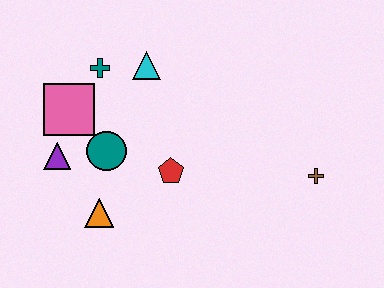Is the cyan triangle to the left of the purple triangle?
No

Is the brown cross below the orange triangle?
No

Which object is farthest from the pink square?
The brown cross is farthest from the pink square.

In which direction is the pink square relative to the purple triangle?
The pink square is above the purple triangle.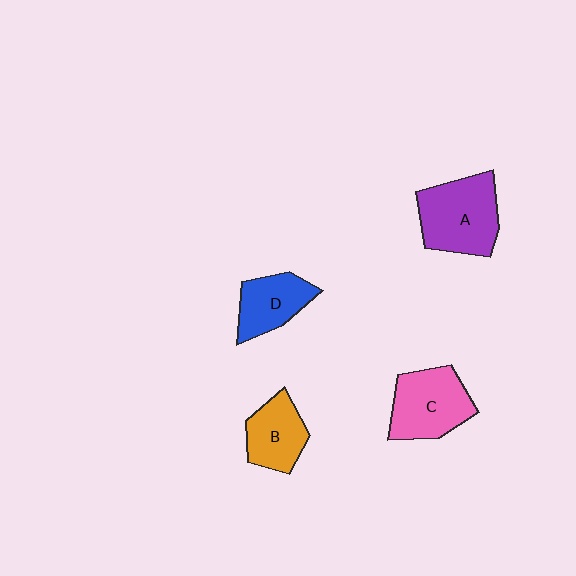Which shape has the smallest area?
Shape B (orange).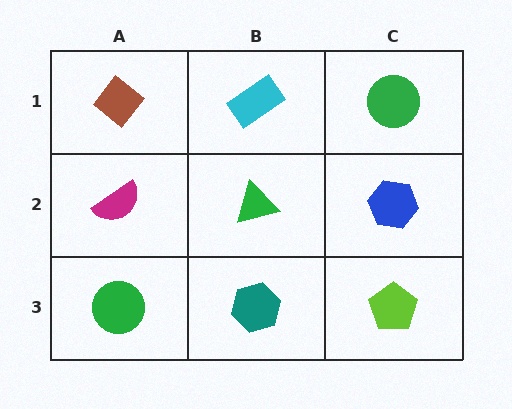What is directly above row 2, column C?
A green circle.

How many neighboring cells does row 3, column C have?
2.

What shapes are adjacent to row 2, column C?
A green circle (row 1, column C), a lime pentagon (row 3, column C), a green triangle (row 2, column B).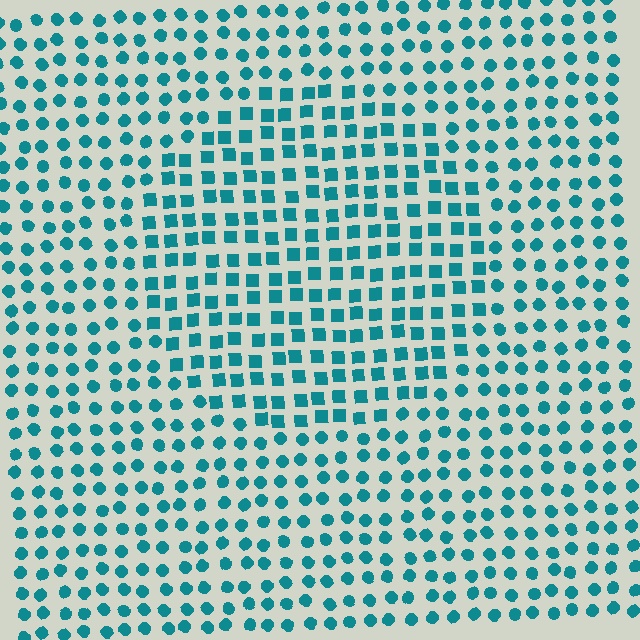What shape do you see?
I see a circle.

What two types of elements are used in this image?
The image uses squares inside the circle region and circles outside it.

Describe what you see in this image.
The image is filled with small teal elements arranged in a uniform grid. A circle-shaped region contains squares, while the surrounding area contains circles. The boundary is defined purely by the change in element shape.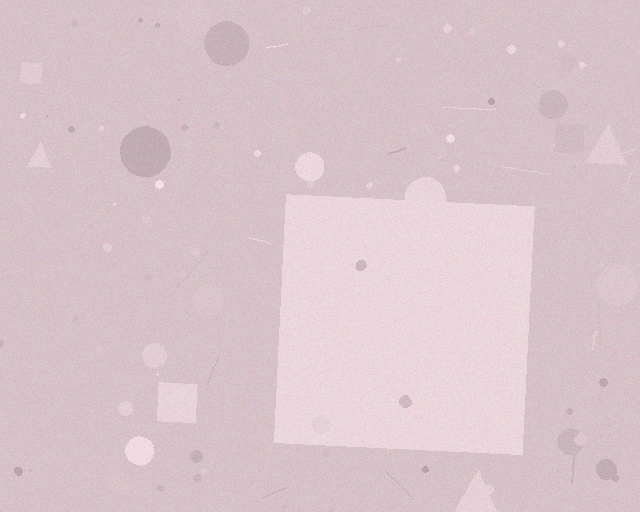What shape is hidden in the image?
A square is hidden in the image.